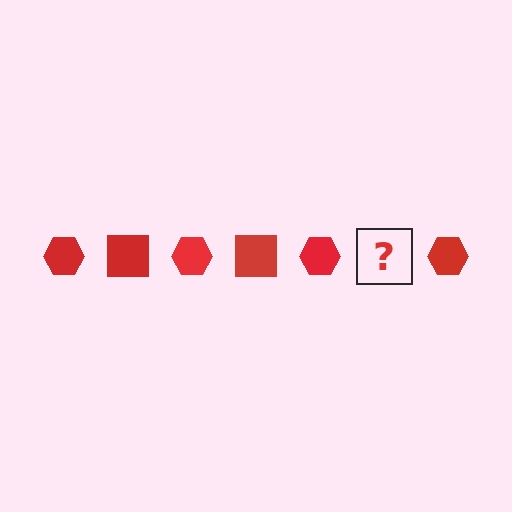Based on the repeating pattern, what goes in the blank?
The blank should be a red square.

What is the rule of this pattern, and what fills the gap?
The rule is that the pattern cycles through hexagon, square shapes in red. The gap should be filled with a red square.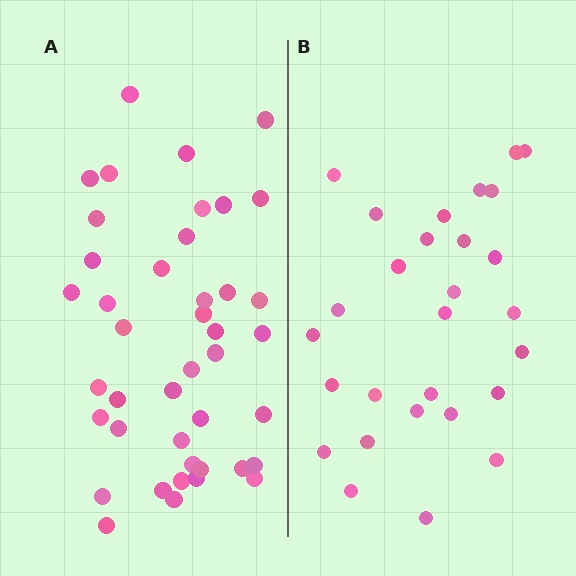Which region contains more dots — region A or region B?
Region A (the left region) has more dots.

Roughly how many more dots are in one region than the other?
Region A has approximately 15 more dots than region B.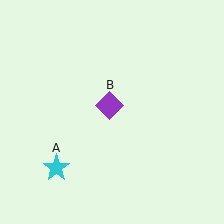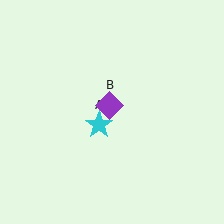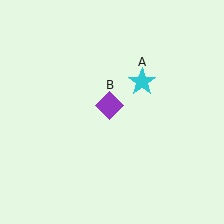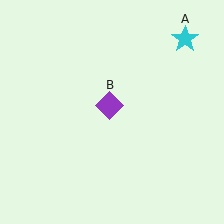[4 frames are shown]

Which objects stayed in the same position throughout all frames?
Purple diamond (object B) remained stationary.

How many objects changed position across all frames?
1 object changed position: cyan star (object A).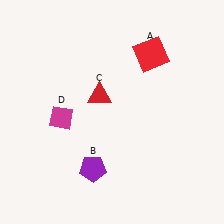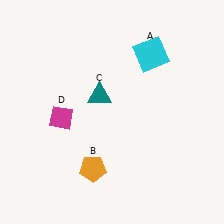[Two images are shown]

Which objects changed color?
A changed from red to cyan. B changed from purple to orange. C changed from red to teal.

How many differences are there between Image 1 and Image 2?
There are 3 differences between the two images.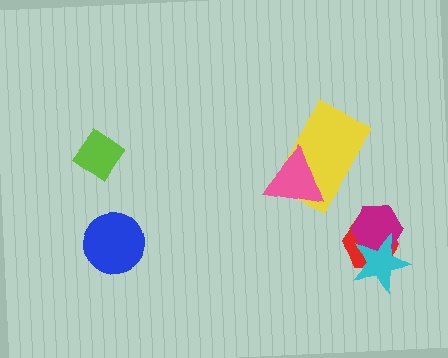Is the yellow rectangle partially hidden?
Yes, it is partially covered by another shape.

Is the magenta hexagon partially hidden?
Yes, it is partially covered by another shape.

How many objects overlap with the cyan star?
2 objects overlap with the cyan star.